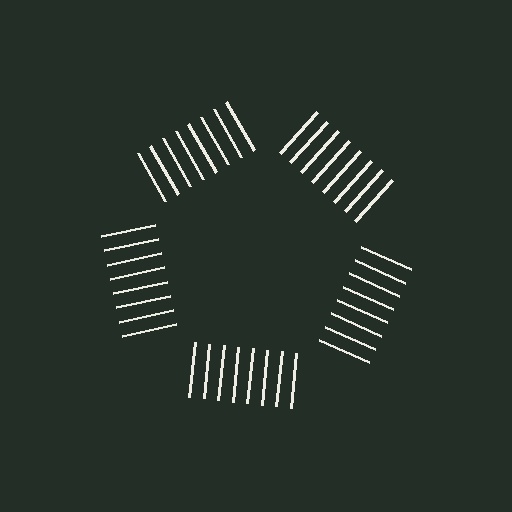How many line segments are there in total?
40 — 8 along each of the 5 edges.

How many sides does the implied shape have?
5 sides — the line-ends trace a pentagon.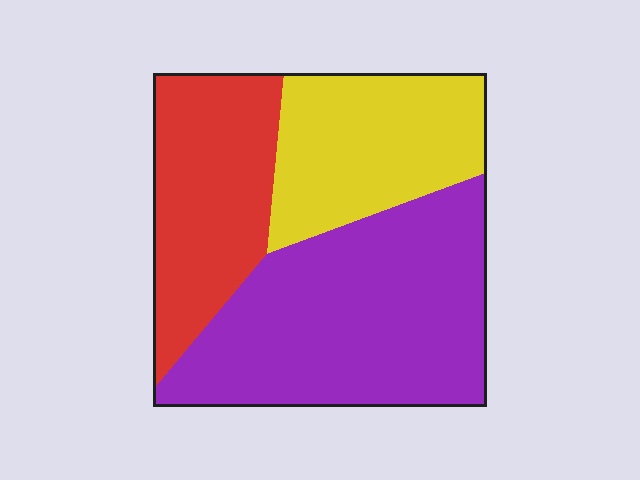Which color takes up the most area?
Purple, at roughly 45%.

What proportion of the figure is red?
Red covers 27% of the figure.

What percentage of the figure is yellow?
Yellow covers 26% of the figure.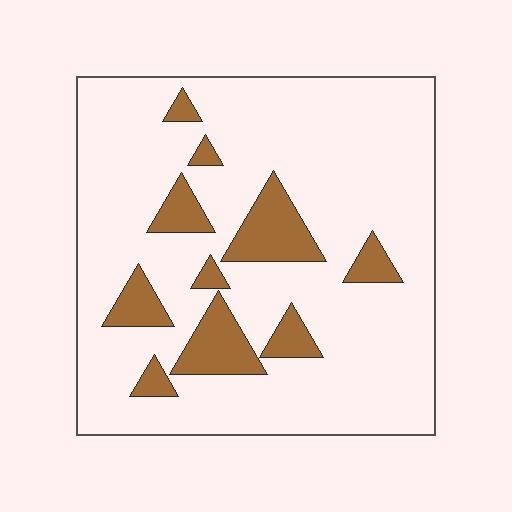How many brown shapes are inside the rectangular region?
10.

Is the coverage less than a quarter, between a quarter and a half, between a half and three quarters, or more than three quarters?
Less than a quarter.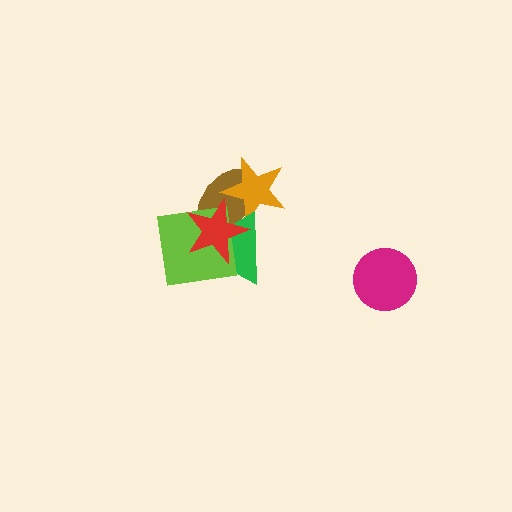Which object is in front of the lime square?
The red star is in front of the lime square.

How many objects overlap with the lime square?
3 objects overlap with the lime square.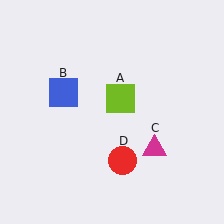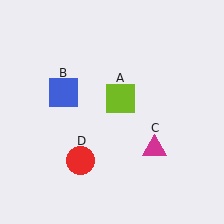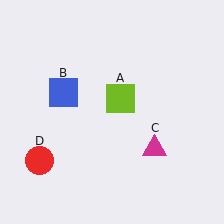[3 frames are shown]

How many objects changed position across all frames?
1 object changed position: red circle (object D).